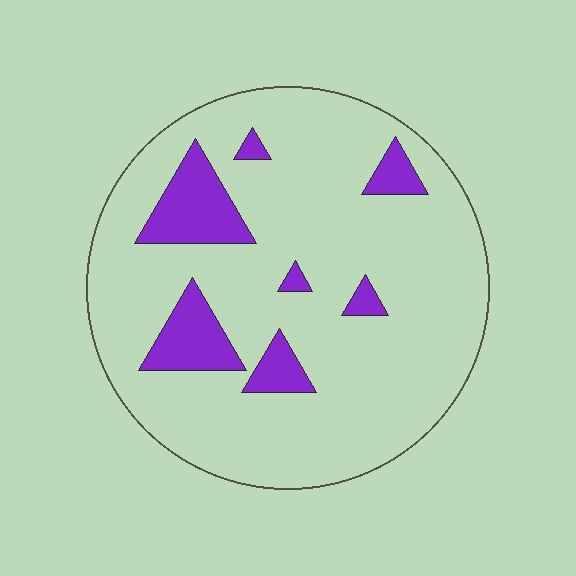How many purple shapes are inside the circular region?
7.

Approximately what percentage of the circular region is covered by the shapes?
Approximately 15%.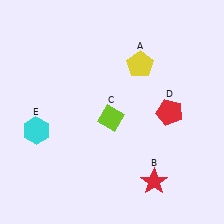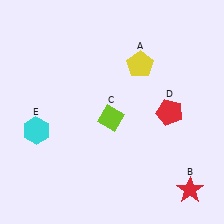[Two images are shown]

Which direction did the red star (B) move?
The red star (B) moved right.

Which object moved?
The red star (B) moved right.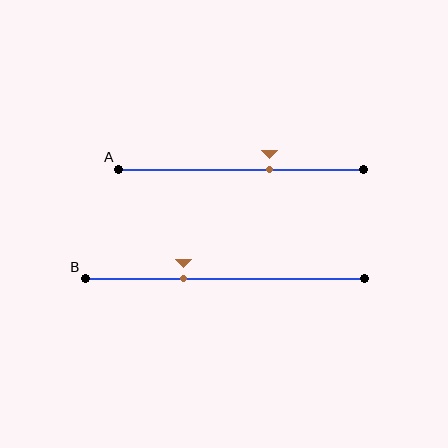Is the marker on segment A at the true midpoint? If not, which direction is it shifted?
No, the marker on segment A is shifted to the right by about 12% of the segment length.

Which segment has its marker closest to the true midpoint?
Segment A has its marker closest to the true midpoint.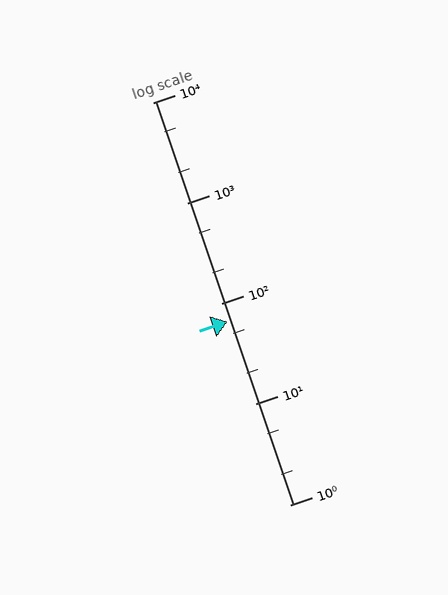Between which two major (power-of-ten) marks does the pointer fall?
The pointer is between 10 and 100.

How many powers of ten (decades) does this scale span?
The scale spans 4 decades, from 1 to 10000.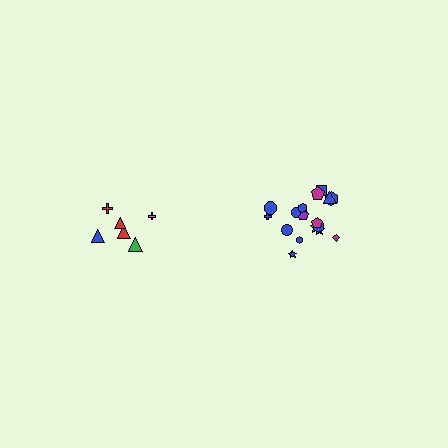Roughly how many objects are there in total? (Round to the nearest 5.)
Roughly 25 objects in total.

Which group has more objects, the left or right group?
The right group.